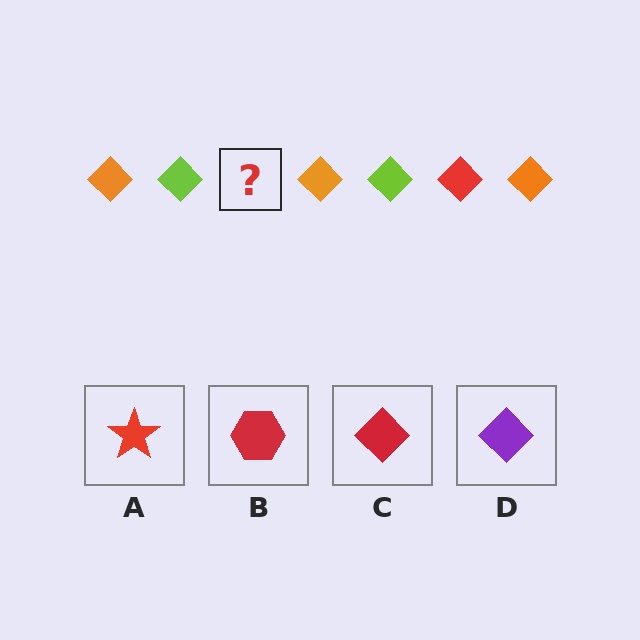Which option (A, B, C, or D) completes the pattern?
C.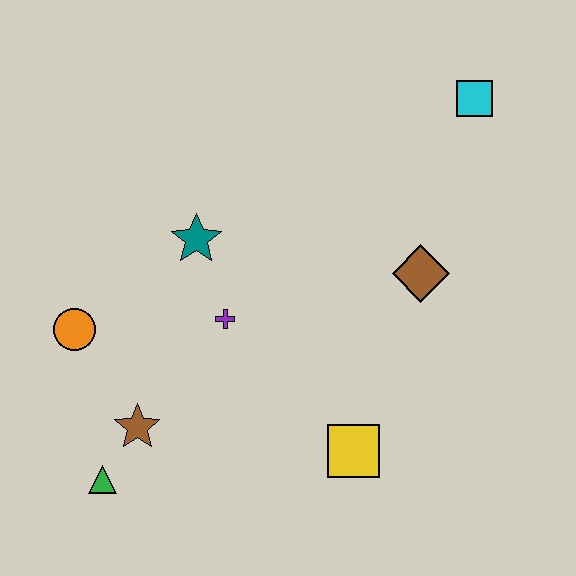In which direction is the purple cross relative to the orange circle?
The purple cross is to the right of the orange circle.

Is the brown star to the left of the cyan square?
Yes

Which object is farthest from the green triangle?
The cyan square is farthest from the green triangle.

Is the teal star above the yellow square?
Yes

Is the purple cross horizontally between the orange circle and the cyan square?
Yes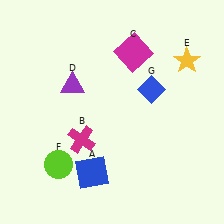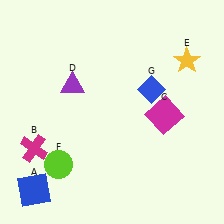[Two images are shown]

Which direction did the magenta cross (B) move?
The magenta cross (B) moved left.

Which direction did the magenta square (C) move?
The magenta square (C) moved down.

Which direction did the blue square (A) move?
The blue square (A) moved left.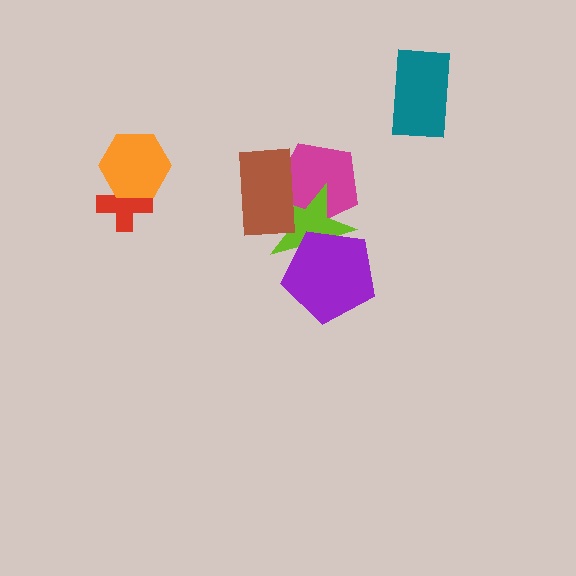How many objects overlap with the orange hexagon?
1 object overlaps with the orange hexagon.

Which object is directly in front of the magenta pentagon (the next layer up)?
The lime star is directly in front of the magenta pentagon.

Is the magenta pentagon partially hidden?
Yes, it is partially covered by another shape.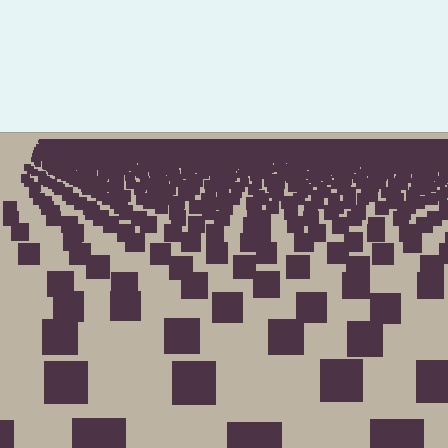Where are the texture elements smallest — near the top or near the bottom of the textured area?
Near the top.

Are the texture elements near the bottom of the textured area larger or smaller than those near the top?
Larger. Near the bottom, elements are closer to the viewer and appear at a bigger on-screen size.